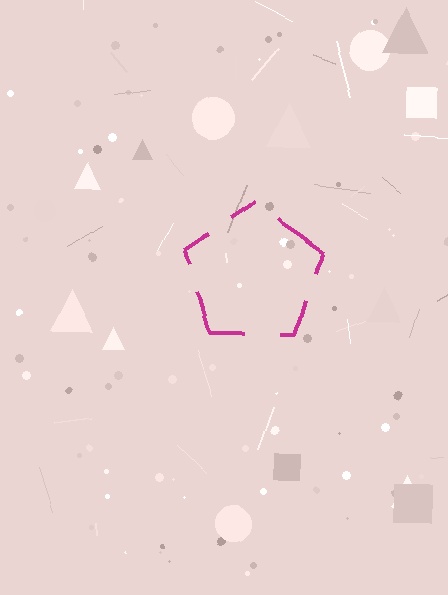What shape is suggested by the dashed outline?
The dashed outline suggests a pentagon.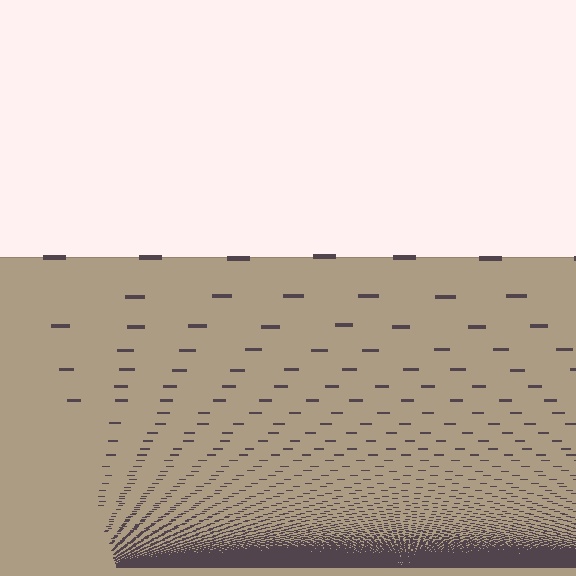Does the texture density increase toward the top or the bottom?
Density increases toward the bottom.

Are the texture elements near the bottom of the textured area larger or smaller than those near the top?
Smaller. The gradient is inverted — elements near the bottom are smaller and denser.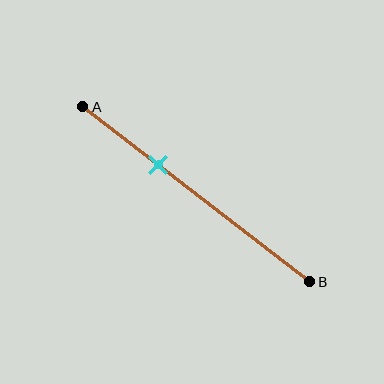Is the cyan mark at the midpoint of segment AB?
No, the mark is at about 35% from A, not at the 50% midpoint.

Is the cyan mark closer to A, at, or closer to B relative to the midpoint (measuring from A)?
The cyan mark is closer to point A than the midpoint of segment AB.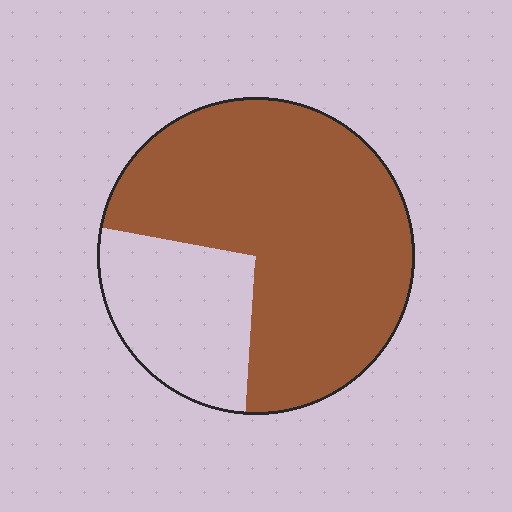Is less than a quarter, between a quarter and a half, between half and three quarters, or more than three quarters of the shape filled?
Between half and three quarters.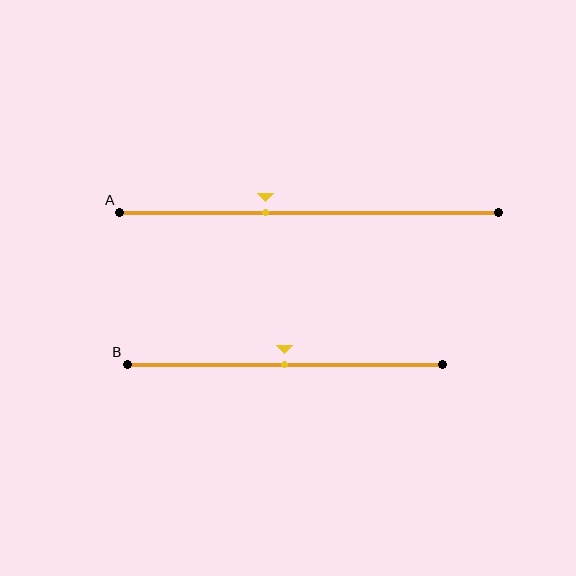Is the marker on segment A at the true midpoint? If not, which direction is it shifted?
No, the marker on segment A is shifted to the left by about 12% of the segment length.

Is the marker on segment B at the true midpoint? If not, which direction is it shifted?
Yes, the marker on segment B is at the true midpoint.